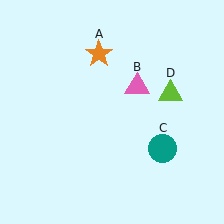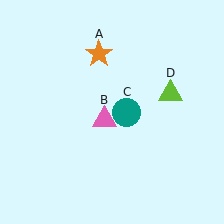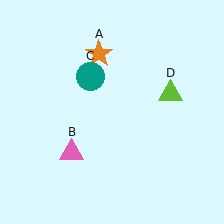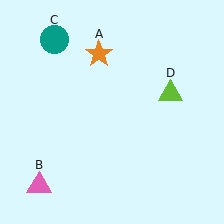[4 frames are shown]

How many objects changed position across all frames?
2 objects changed position: pink triangle (object B), teal circle (object C).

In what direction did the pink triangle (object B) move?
The pink triangle (object B) moved down and to the left.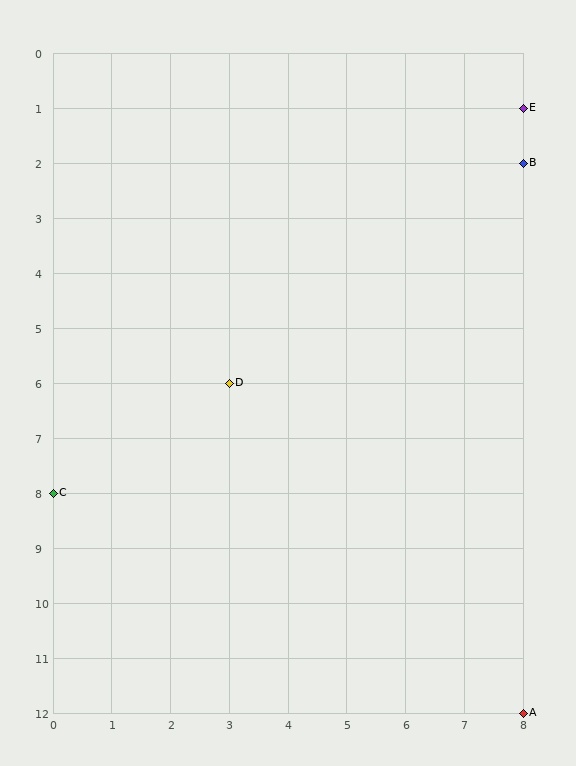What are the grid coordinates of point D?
Point D is at grid coordinates (3, 6).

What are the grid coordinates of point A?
Point A is at grid coordinates (8, 12).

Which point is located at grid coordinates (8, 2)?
Point B is at (8, 2).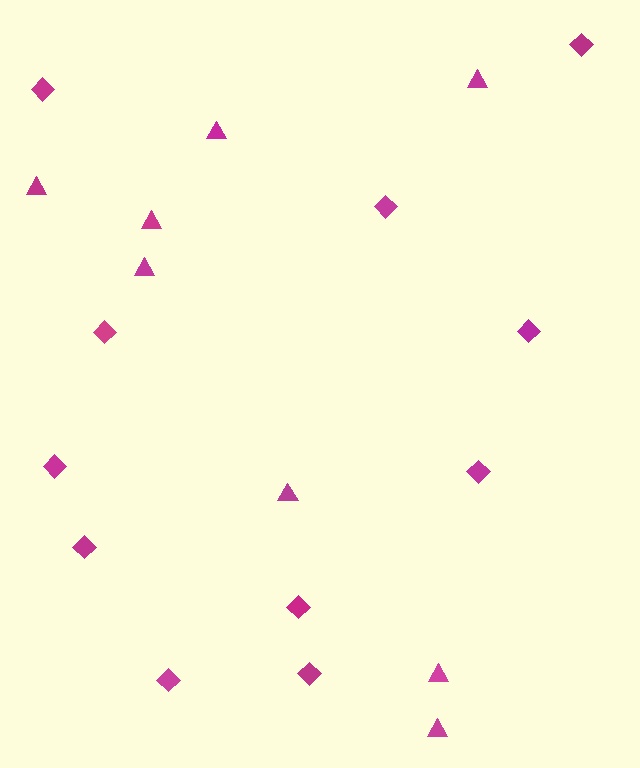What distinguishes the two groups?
There are 2 groups: one group of diamonds (11) and one group of triangles (8).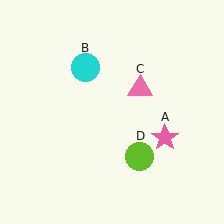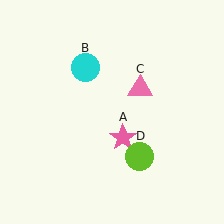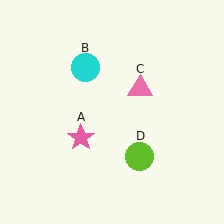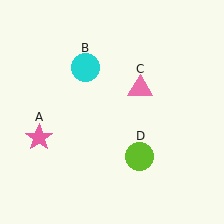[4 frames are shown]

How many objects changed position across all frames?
1 object changed position: pink star (object A).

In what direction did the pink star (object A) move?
The pink star (object A) moved left.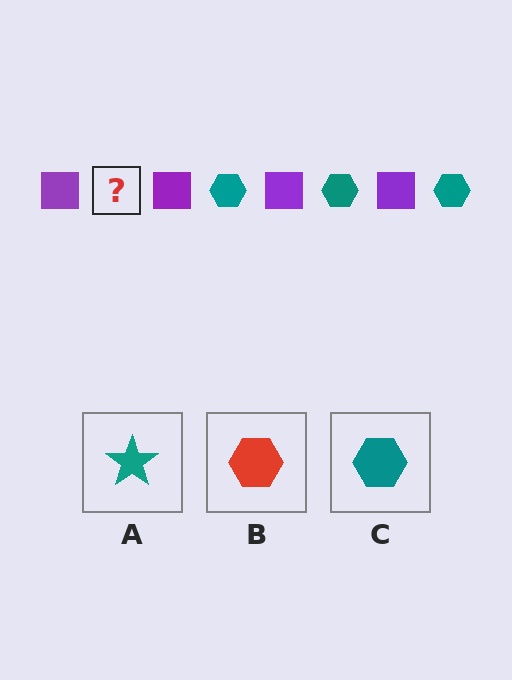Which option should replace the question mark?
Option C.